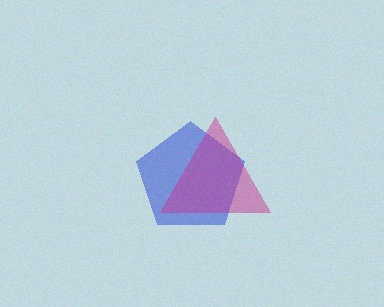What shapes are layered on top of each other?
The layered shapes are: a blue pentagon, a magenta triangle.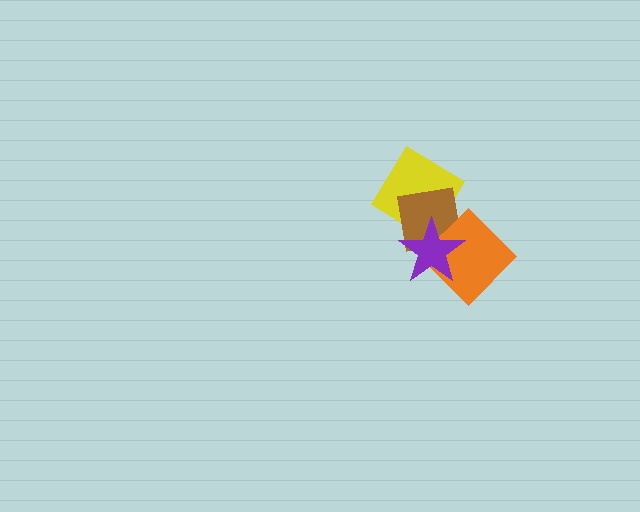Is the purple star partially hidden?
No, no other shape covers it.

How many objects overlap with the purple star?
3 objects overlap with the purple star.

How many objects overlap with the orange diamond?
3 objects overlap with the orange diamond.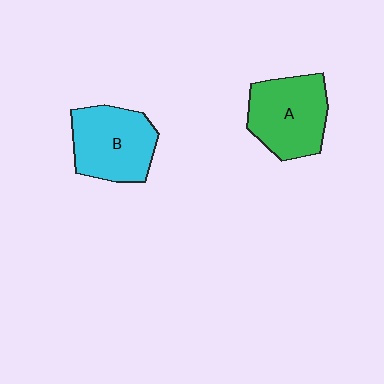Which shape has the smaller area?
Shape B (cyan).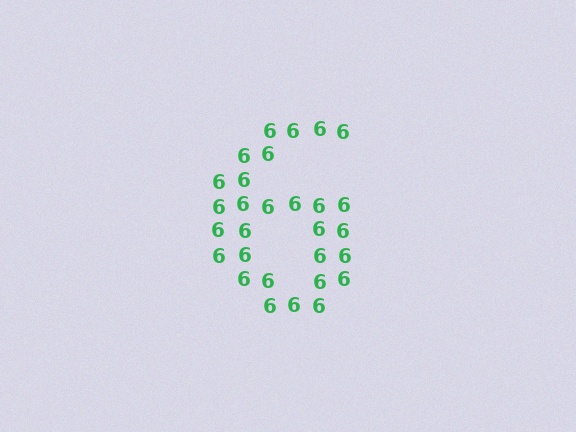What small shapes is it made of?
It is made of small digit 6's.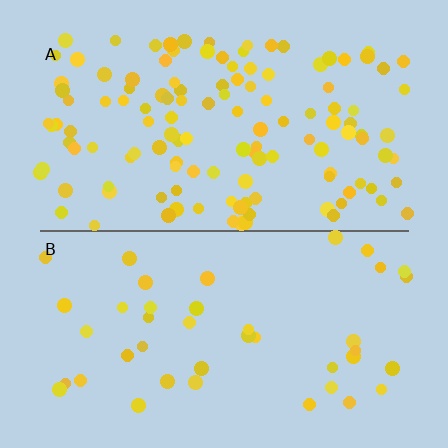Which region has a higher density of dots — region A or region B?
A (the top).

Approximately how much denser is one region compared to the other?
Approximately 3.0× — region A over region B.